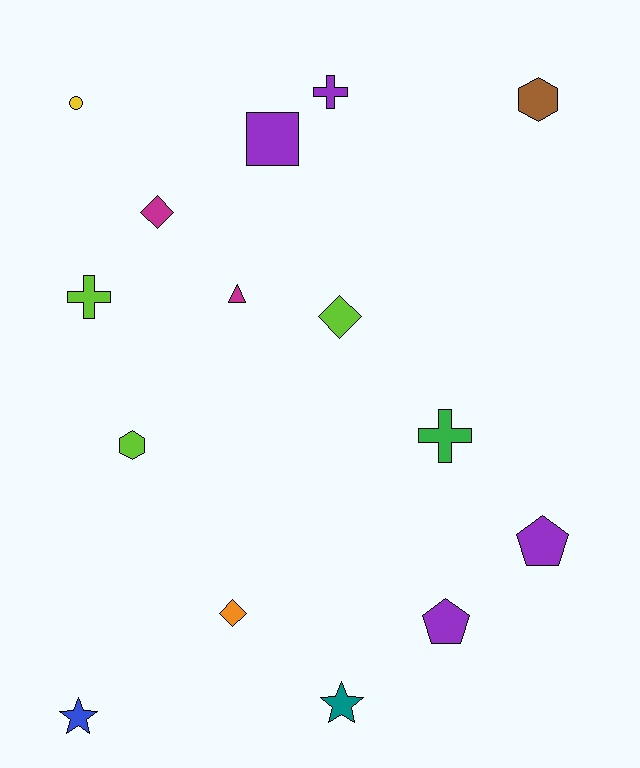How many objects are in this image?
There are 15 objects.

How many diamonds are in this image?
There are 3 diamonds.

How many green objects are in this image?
There is 1 green object.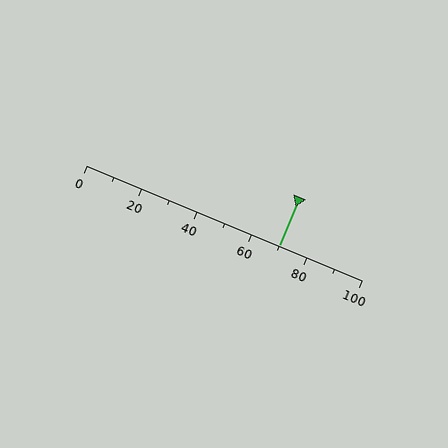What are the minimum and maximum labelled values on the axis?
The axis runs from 0 to 100.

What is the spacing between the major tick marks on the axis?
The major ticks are spaced 20 apart.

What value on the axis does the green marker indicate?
The marker indicates approximately 70.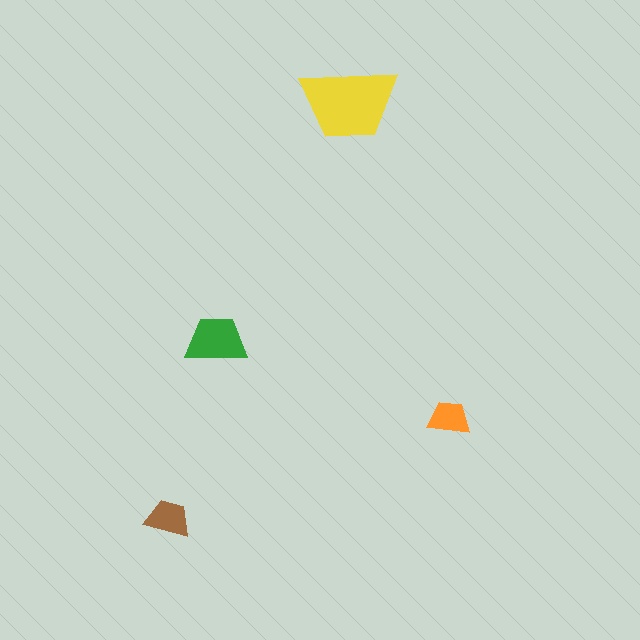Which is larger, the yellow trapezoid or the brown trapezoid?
The yellow one.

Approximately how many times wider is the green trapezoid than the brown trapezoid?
About 1.5 times wider.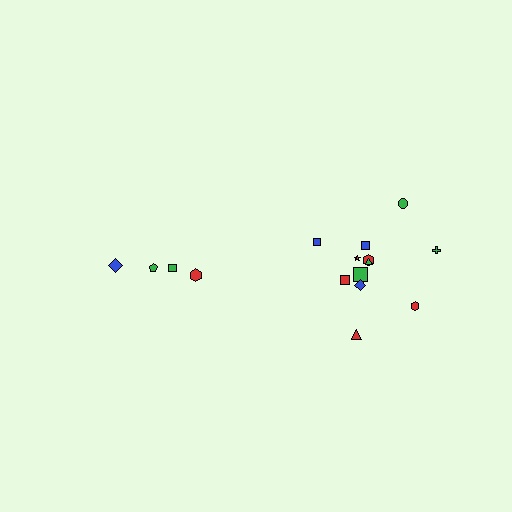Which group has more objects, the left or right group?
The right group.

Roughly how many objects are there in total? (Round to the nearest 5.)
Roughly 15 objects in total.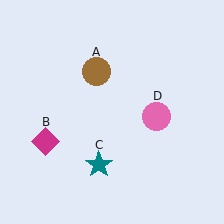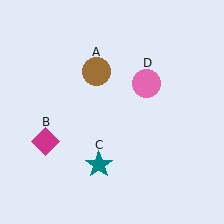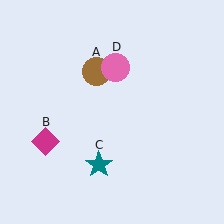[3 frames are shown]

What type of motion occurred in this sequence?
The pink circle (object D) rotated counterclockwise around the center of the scene.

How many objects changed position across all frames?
1 object changed position: pink circle (object D).